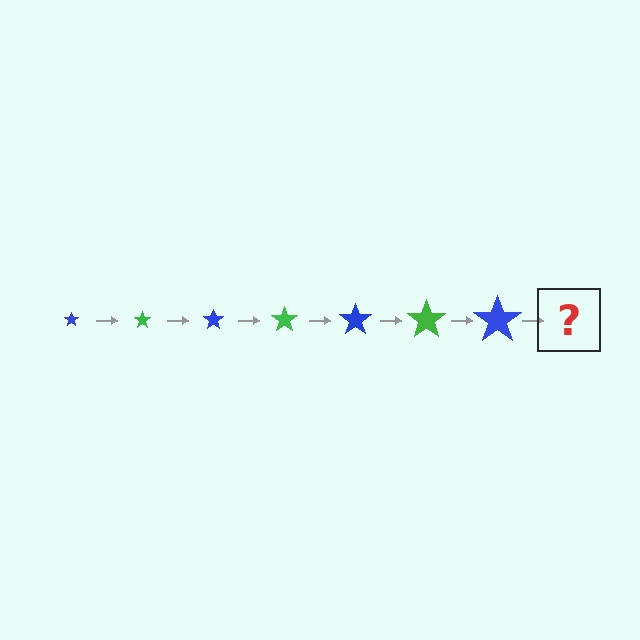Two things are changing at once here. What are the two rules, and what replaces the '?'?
The two rules are that the star grows larger each step and the color cycles through blue and green. The '?' should be a green star, larger than the previous one.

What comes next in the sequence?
The next element should be a green star, larger than the previous one.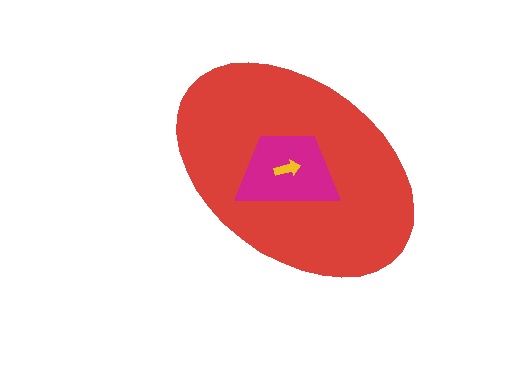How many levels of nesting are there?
3.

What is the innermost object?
The yellow arrow.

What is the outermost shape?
The red ellipse.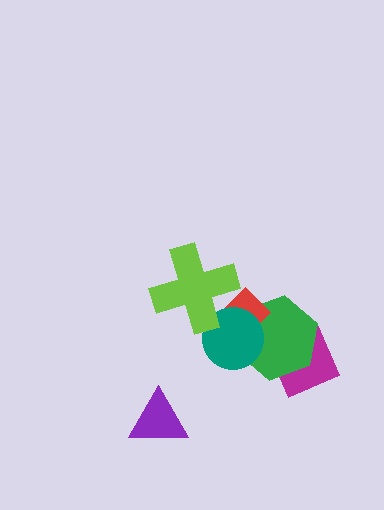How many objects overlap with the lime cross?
2 objects overlap with the lime cross.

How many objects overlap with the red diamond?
3 objects overlap with the red diamond.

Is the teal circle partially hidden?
Yes, it is partially covered by another shape.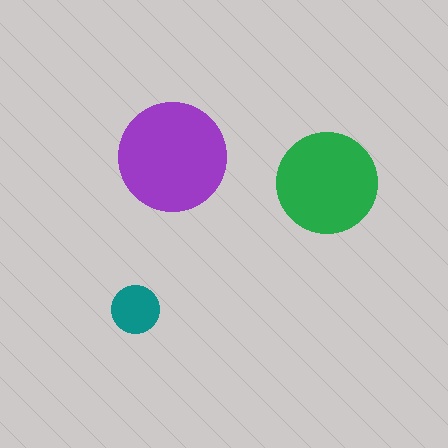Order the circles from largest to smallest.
the purple one, the green one, the teal one.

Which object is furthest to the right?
The green circle is rightmost.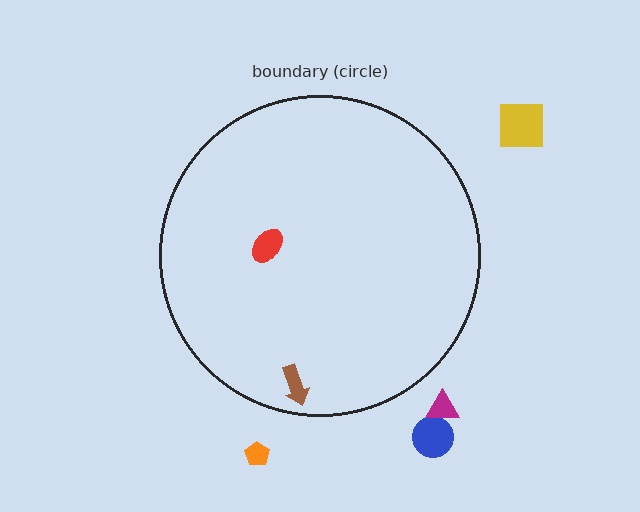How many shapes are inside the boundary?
2 inside, 4 outside.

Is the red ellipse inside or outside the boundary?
Inside.